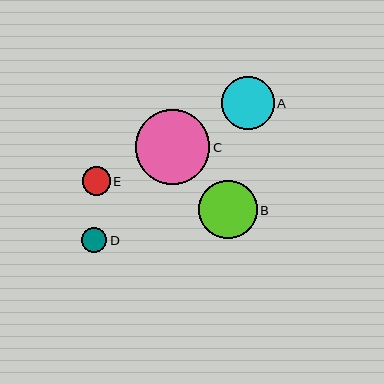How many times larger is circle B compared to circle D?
Circle B is approximately 2.3 times the size of circle D.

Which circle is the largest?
Circle C is the largest with a size of approximately 75 pixels.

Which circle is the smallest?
Circle D is the smallest with a size of approximately 25 pixels.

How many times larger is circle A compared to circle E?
Circle A is approximately 1.8 times the size of circle E.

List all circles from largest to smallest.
From largest to smallest: C, B, A, E, D.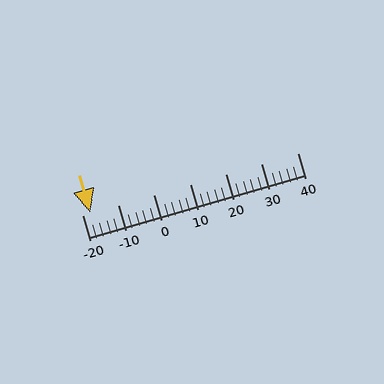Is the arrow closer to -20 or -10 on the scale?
The arrow is closer to -20.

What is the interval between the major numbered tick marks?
The major tick marks are spaced 10 units apart.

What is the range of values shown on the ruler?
The ruler shows values from -20 to 40.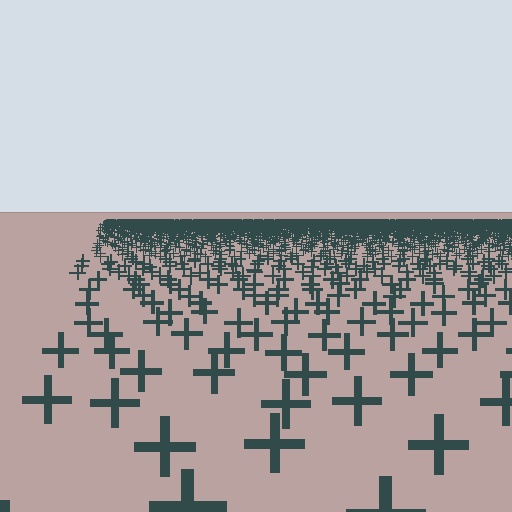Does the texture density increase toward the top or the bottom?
Density increases toward the top.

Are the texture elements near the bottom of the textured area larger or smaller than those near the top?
Larger. Near the bottom, elements are closer to the viewer and appear at a bigger on-screen size.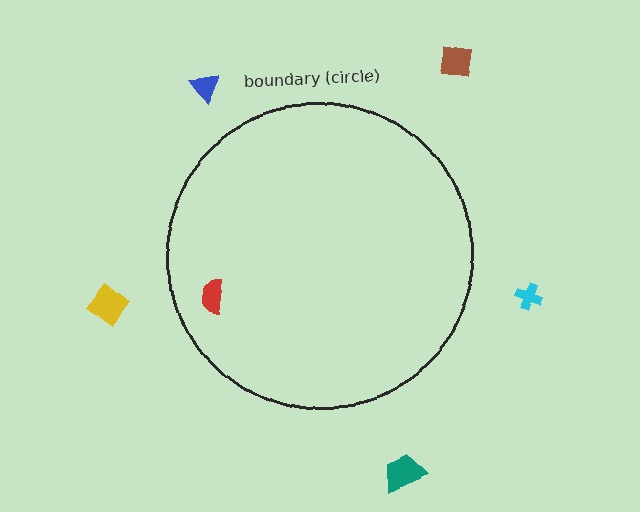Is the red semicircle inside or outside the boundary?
Inside.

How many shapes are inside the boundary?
1 inside, 5 outside.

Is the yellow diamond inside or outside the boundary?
Outside.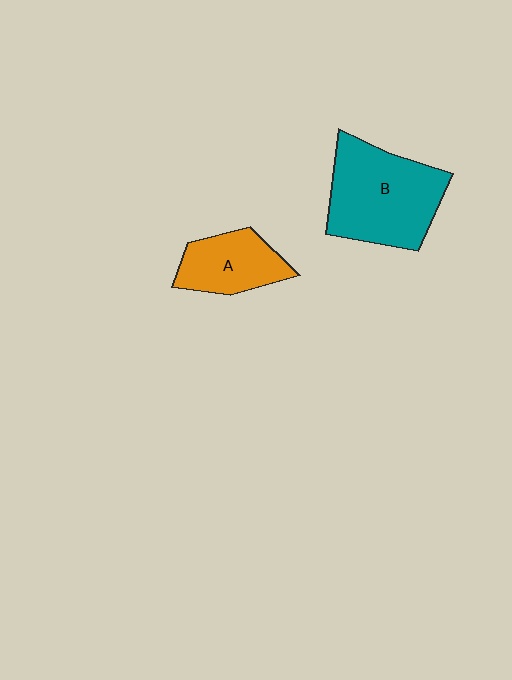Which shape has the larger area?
Shape B (teal).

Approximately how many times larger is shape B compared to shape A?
Approximately 1.8 times.